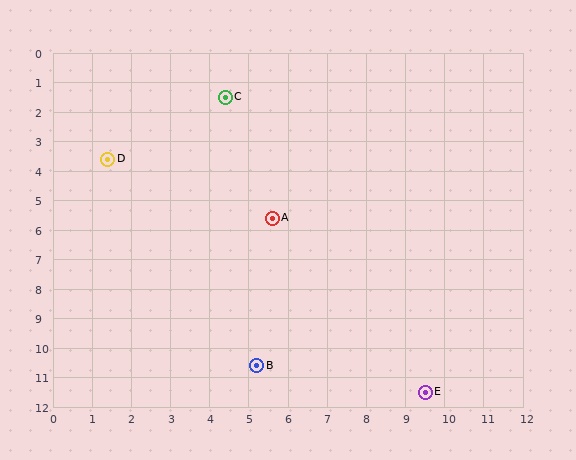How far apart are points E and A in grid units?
Points E and A are about 7.1 grid units apart.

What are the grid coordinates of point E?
Point E is at approximately (9.5, 11.5).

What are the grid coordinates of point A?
Point A is at approximately (5.6, 5.6).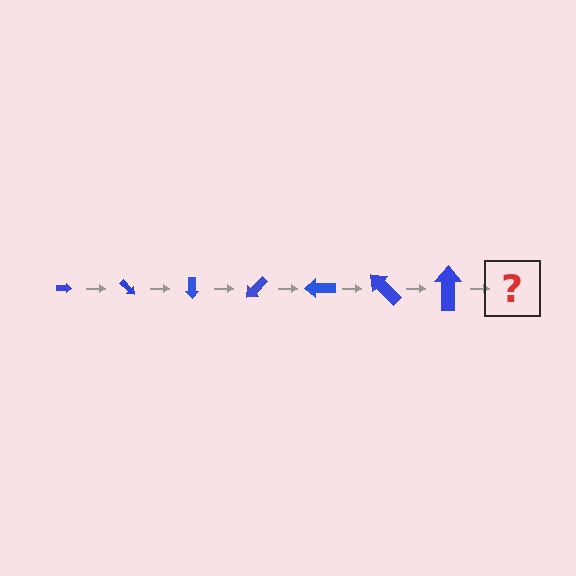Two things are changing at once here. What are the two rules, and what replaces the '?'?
The two rules are that the arrow grows larger each step and it rotates 45 degrees each step. The '?' should be an arrow, larger than the previous one and rotated 315 degrees from the start.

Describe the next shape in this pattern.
It should be an arrow, larger than the previous one and rotated 315 degrees from the start.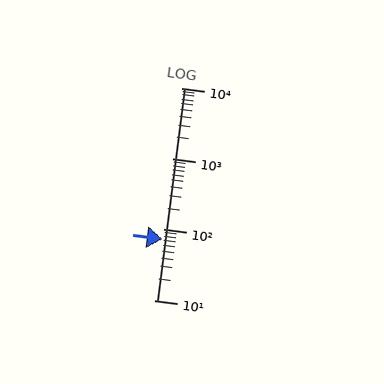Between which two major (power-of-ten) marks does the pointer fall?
The pointer is between 10 and 100.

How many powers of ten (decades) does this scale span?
The scale spans 3 decades, from 10 to 10000.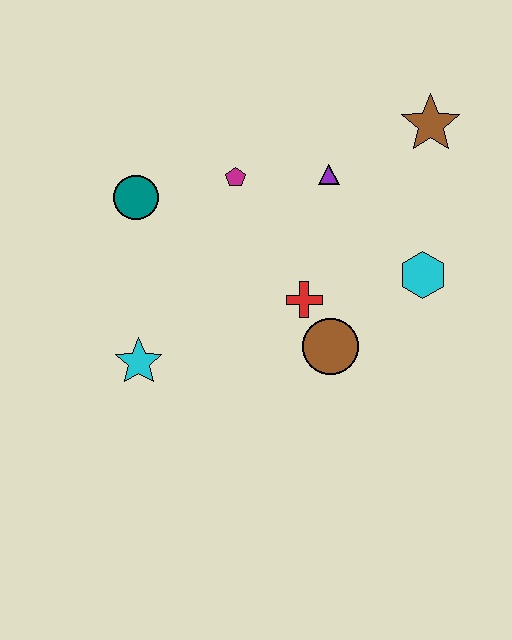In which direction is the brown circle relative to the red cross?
The brown circle is below the red cross.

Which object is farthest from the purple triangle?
The cyan star is farthest from the purple triangle.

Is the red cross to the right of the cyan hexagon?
No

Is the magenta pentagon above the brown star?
No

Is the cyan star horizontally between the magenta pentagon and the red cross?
No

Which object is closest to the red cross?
The brown circle is closest to the red cross.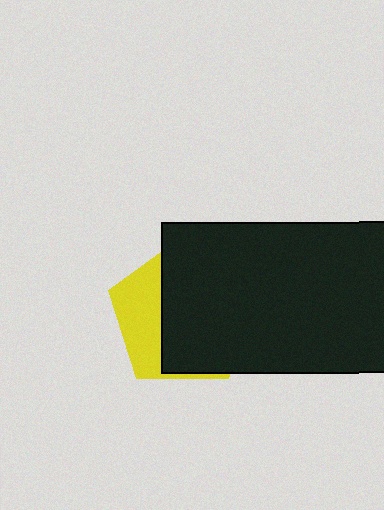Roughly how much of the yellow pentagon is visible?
A small part of it is visible (roughly 34%).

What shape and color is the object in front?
The object in front is a black rectangle.